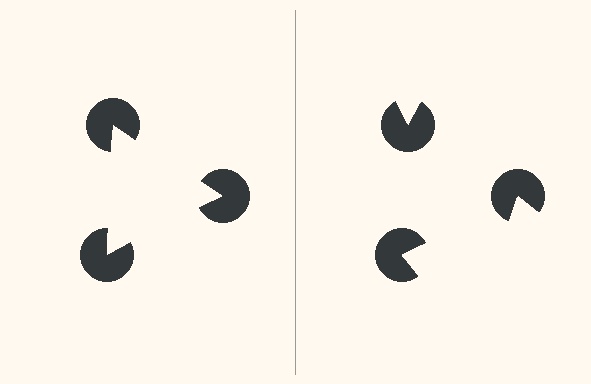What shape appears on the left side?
An illusory triangle.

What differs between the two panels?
The pac-man discs are positioned identically on both sides; only the wedge orientations differ. On the left they align to a triangle; on the right they are misaligned.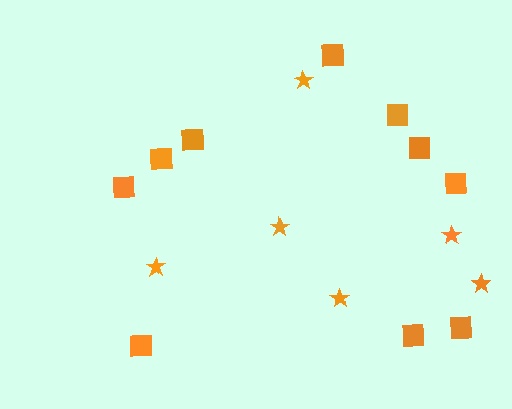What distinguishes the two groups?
There are 2 groups: one group of squares (10) and one group of stars (6).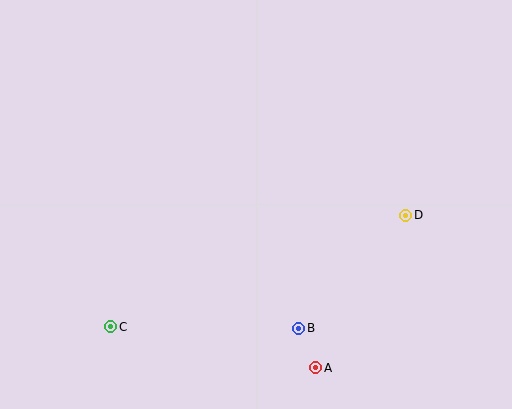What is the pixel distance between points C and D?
The distance between C and D is 316 pixels.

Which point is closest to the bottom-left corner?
Point C is closest to the bottom-left corner.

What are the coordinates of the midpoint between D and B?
The midpoint between D and B is at (352, 272).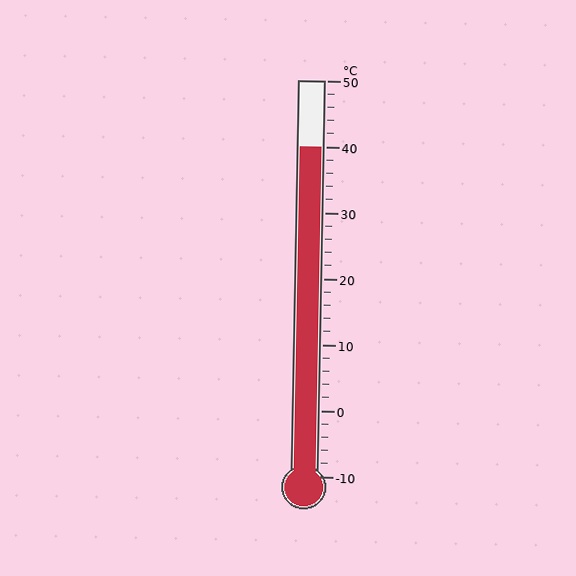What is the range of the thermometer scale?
The thermometer scale ranges from -10°C to 50°C.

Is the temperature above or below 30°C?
The temperature is above 30°C.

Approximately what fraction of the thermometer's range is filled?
The thermometer is filled to approximately 85% of its range.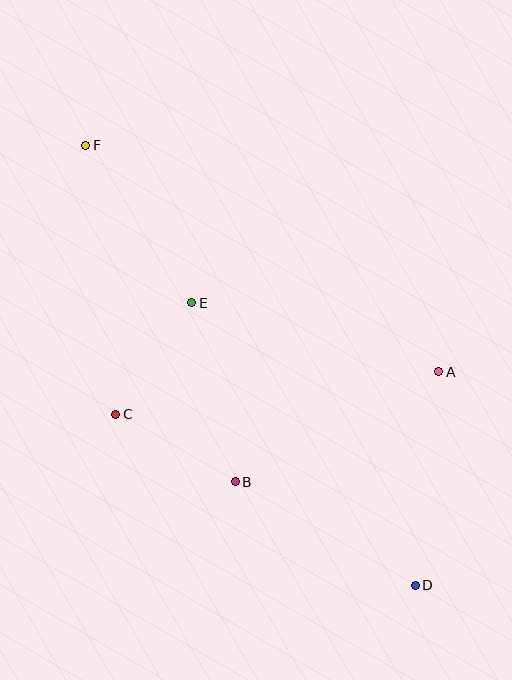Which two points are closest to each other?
Points C and E are closest to each other.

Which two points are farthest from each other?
Points D and F are farthest from each other.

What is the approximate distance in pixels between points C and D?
The distance between C and D is approximately 345 pixels.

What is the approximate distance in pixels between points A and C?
The distance between A and C is approximately 326 pixels.